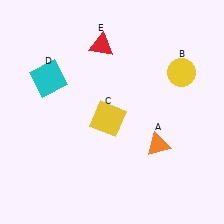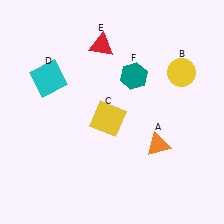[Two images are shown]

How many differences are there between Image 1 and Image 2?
There is 1 difference between the two images.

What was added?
A teal hexagon (F) was added in Image 2.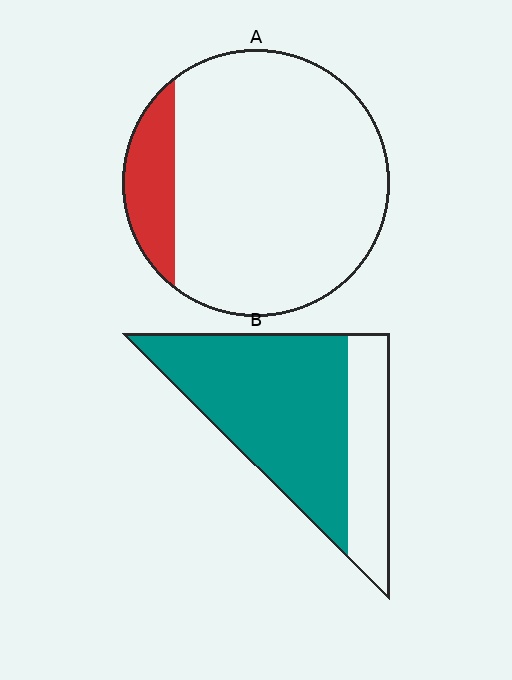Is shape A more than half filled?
No.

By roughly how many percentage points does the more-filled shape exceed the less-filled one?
By roughly 55 percentage points (B over A).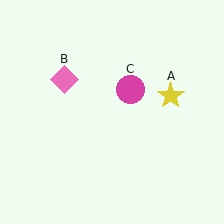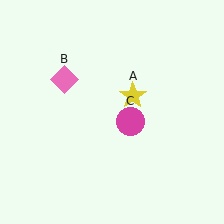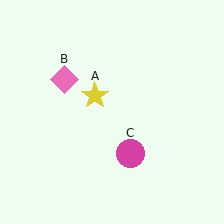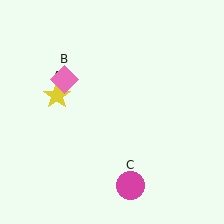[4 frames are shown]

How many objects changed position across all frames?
2 objects changed position: yellow star (object A), magenta circle (object C).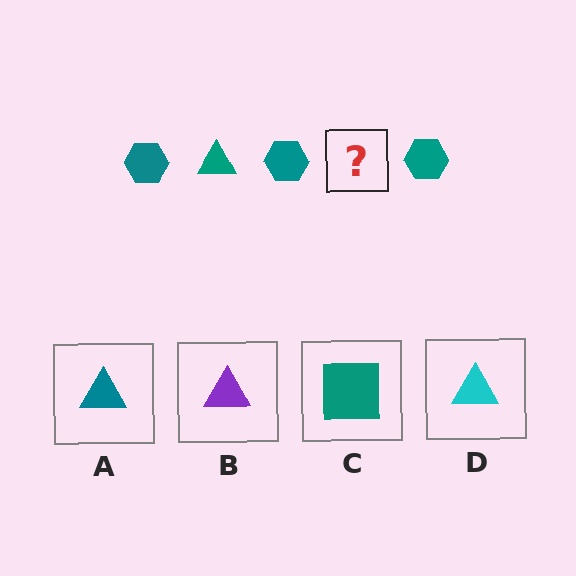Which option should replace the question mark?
Option A.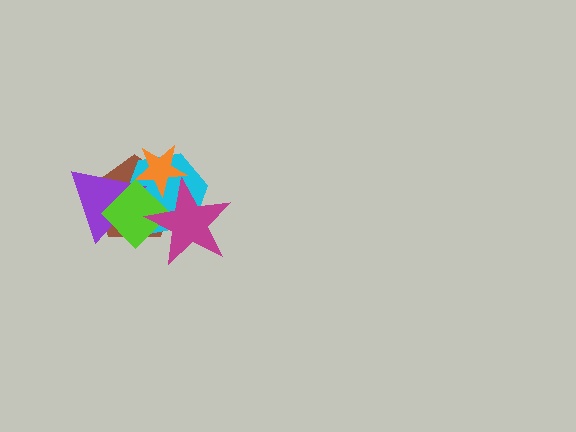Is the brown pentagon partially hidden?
Yes, it is partially covered by another shape.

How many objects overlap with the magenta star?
4 objects overlap with the magenta star.